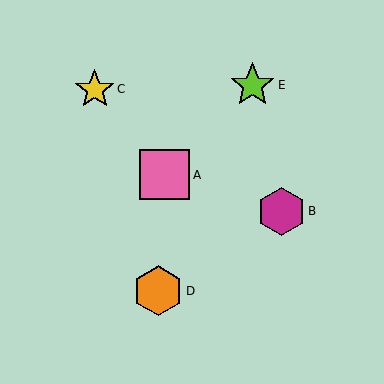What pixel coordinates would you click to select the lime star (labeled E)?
Click at (253, 85) to select the lime star E.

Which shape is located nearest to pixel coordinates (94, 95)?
The yellow star (labeled C) at (95, 89) is nearest to that location.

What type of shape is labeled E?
Shape E is a lime star.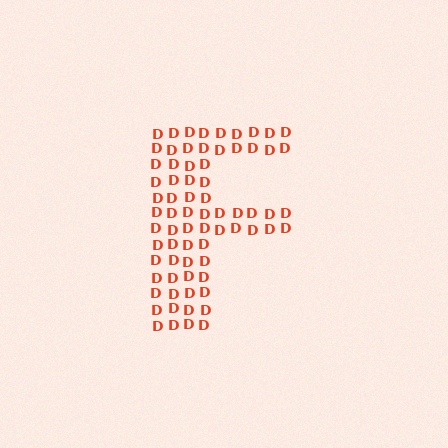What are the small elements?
The small elements are letter D's.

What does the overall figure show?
The overall figure shows the letter F.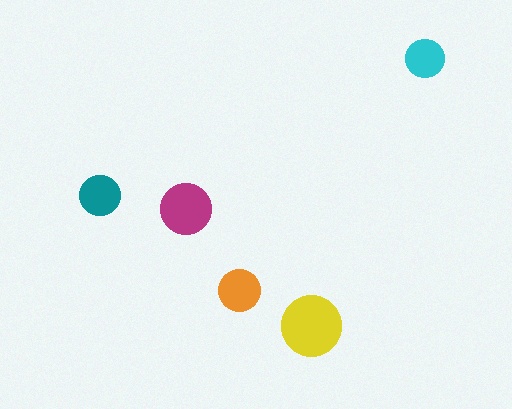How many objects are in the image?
There are 5 objects in the image.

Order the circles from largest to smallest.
the yellow one, the magenta one, the orange one, the teal one, the cyan one.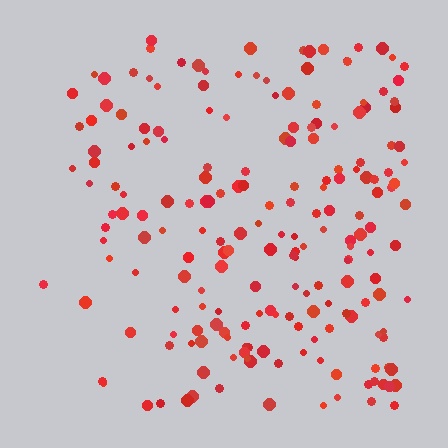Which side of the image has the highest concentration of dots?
The right.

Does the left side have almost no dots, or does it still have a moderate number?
Still a moderate number, just noticeably fewer than the right.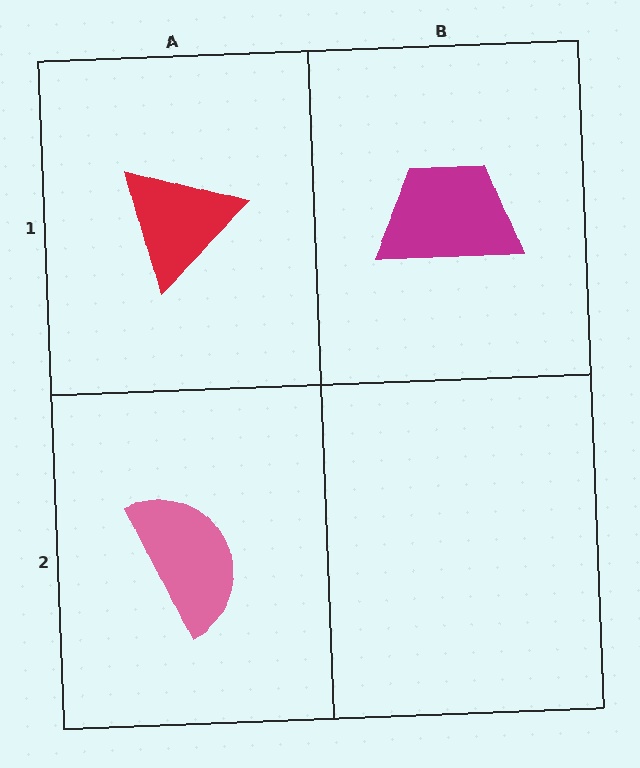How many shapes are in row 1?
2 shapes.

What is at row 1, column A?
A red triangle.